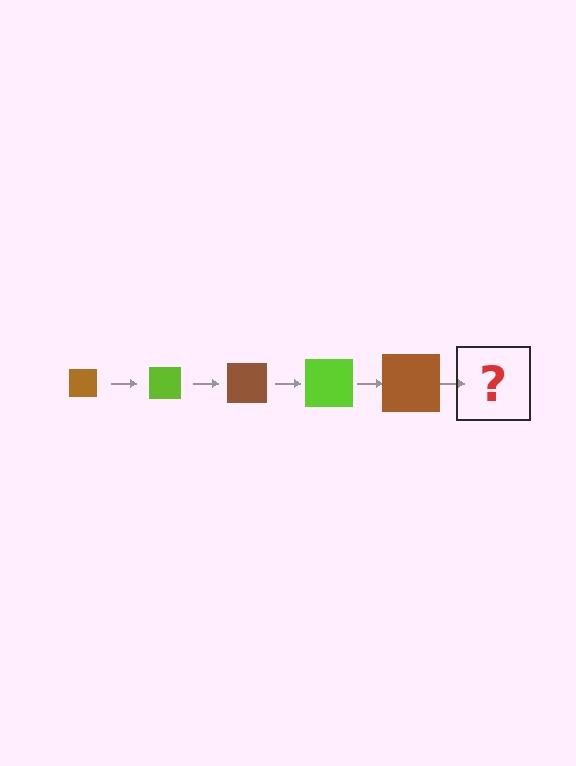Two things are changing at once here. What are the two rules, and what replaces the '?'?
The two rules are that the square grows larger each step and the color cycles through brown and lime. The '?' should be a lime square, larger than the previous one.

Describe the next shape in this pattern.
It should be a lime square, larger than the previous one.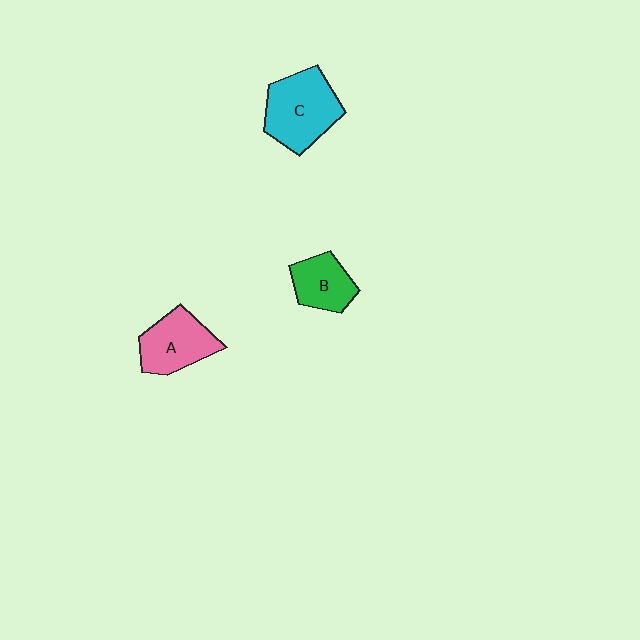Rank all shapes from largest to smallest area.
From largest to smallest: C (cyan), A (pink), B (green).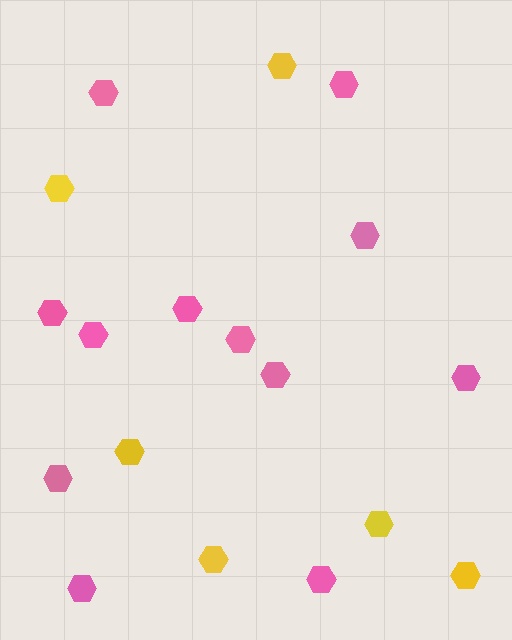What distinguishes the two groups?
There are 2 groups: one group of yellow hexagons (6) and one group of pink hexagons (12).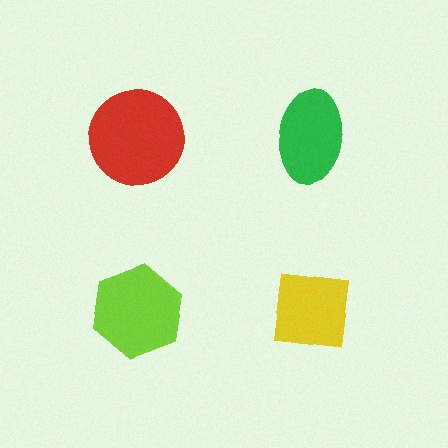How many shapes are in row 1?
2 shapes.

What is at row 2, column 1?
A lime hexagon.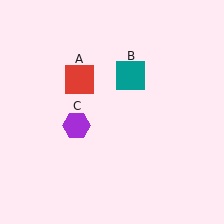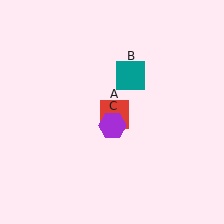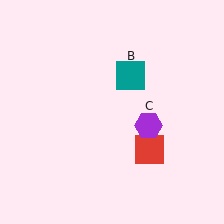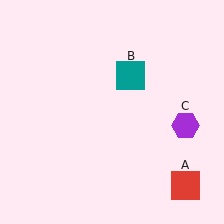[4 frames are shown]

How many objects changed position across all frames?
2 objects changed position: red square (object A), purple hexagon (object C).